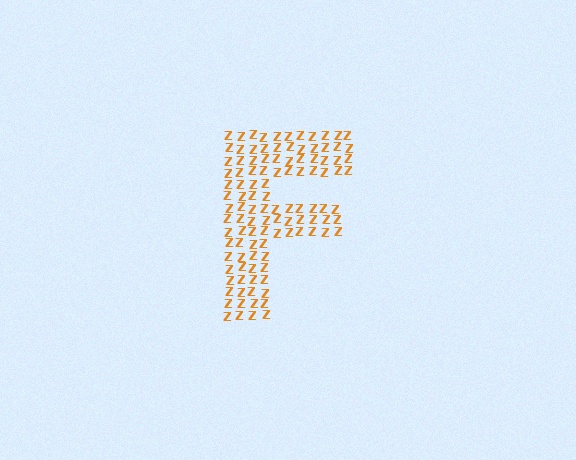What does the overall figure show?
The overall figure shows the letter F.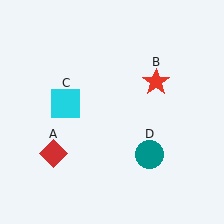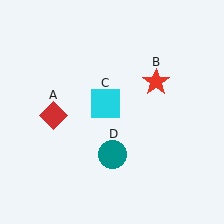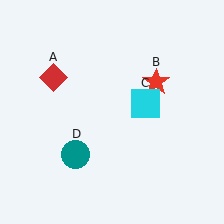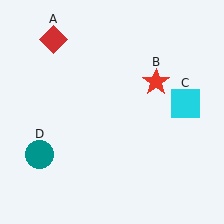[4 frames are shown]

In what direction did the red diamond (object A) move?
The red diamond (object A) moved up.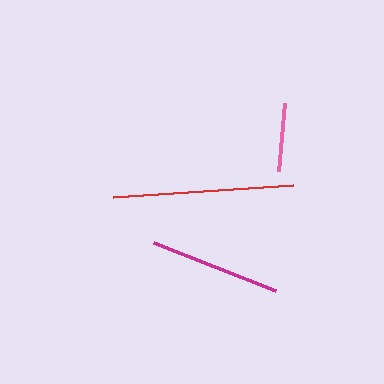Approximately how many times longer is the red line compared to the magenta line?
The red line is approximately 1.4 times the length of the magenta line.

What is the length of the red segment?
The red segment is approximately 181 pixels long.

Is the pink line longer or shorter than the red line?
The red line is longer than the pink line.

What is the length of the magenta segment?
The magenta segment is approximately 131 pixels long.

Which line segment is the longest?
The red line is the longest at approximately 181 pixels.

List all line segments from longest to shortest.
From longest to shortest: red, magenta, pink.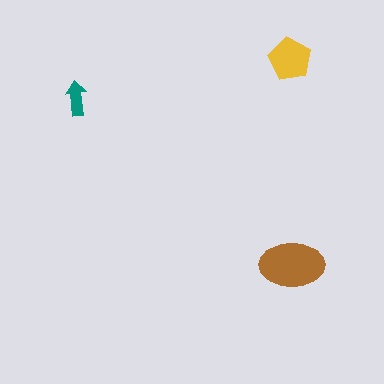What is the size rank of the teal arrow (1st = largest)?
3rd.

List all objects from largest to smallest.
The brown ellipse, the yellow pentagon, the teal arrow.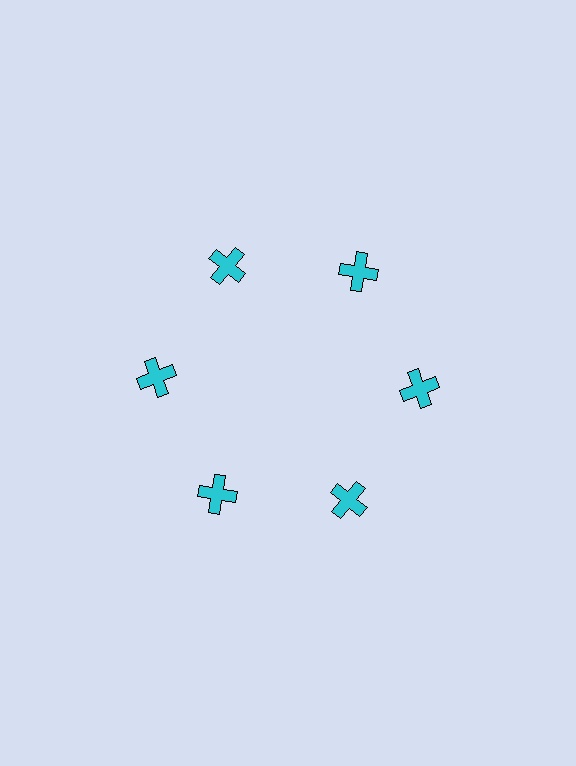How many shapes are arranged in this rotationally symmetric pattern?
There are 6 shapes, arranged in 6 groups of 1.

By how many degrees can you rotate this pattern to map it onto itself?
The pattern maps onto itself every 60 degrees of rotation.